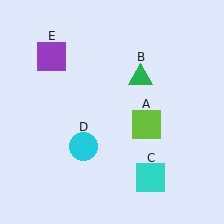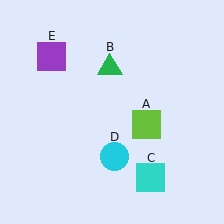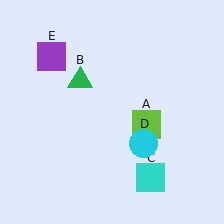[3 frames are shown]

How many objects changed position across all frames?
2 objects changed position: green triangle (object B), cyan circle (object D).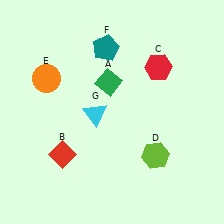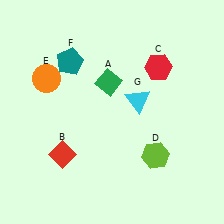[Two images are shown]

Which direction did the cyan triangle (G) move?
The cyan triangle (G) moved right.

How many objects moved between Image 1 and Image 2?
2 objects moved between the two images.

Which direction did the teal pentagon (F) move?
The teal pentagon (F) moved left.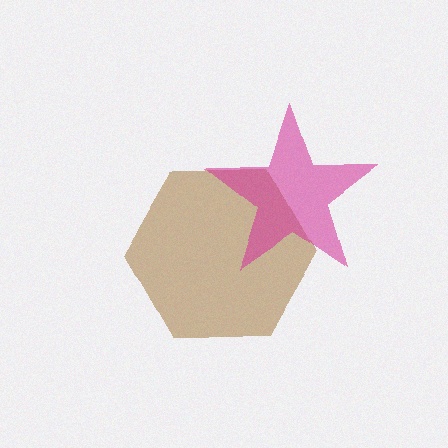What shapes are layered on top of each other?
The layered shapes are: a brown hexagon, a magenta star.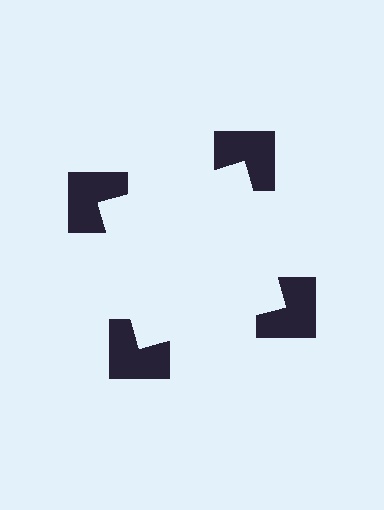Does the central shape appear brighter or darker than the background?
It typically appears slightly brighter than the background, even though no actual brightness change is drawn.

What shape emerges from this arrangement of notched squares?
An illusory square — its edges are inferred from the aligned wedge cuts in the notched squares, not physically drawn.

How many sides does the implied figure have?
4 sides.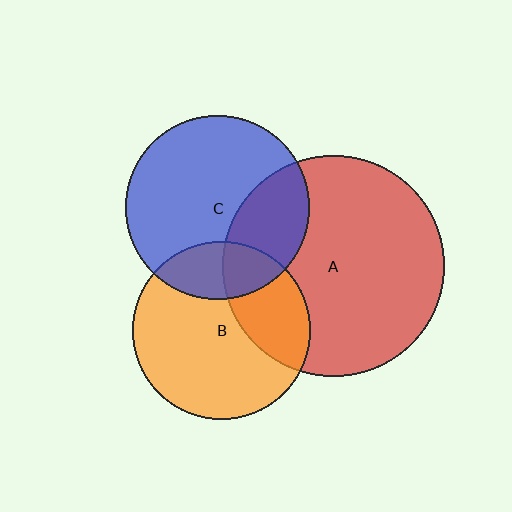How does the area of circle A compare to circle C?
Approximately 1.4 times.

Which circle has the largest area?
Circle A (red).